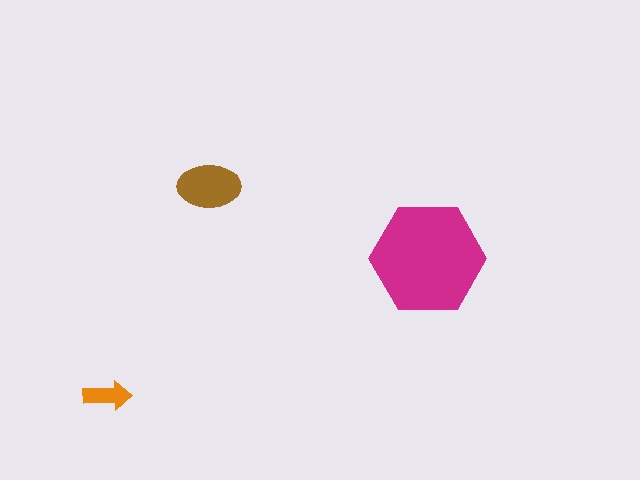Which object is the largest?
The magenta hexagon.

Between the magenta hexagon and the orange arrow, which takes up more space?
The magenta hexagon.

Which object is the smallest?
The orange arrow.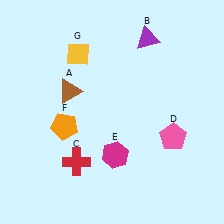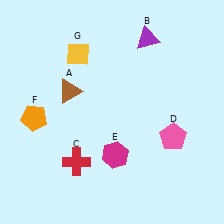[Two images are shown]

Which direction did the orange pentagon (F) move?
The orange pentagon (F) moved left.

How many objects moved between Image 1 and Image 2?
1 object moved between the two images.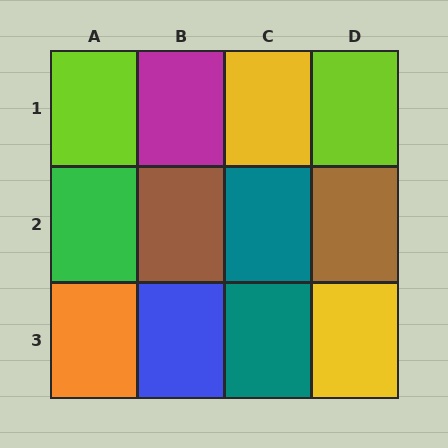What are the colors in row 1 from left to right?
Lime, magenta, yellow, lime.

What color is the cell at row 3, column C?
Teal.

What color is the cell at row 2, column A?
Green.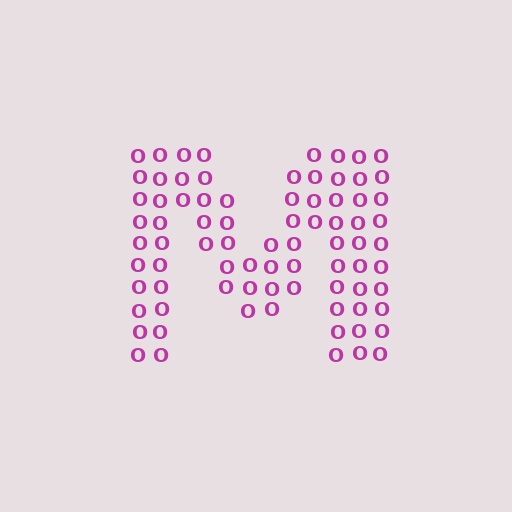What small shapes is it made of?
It is made of small letter O's.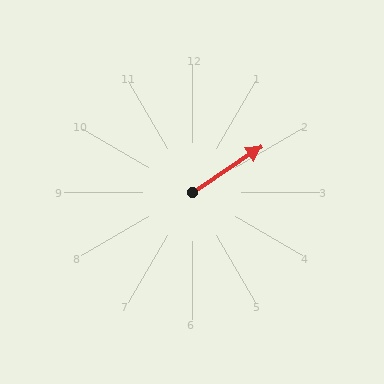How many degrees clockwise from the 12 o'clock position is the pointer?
Approximately 56 degrees.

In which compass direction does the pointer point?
Northeast.